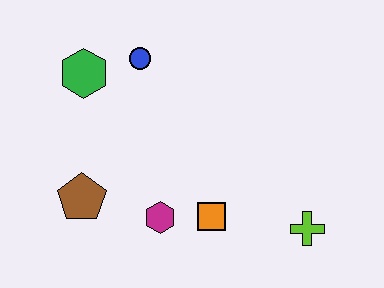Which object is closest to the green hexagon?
The blue circle is closest to the green hexagon.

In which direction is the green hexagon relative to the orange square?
The green hexagon is above the orange square.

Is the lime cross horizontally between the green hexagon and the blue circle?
No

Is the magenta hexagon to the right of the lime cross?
No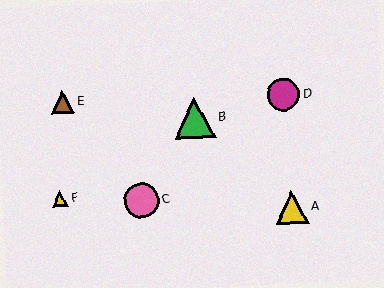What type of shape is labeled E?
Shape E is a brown triangle.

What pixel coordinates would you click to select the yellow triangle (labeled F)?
Click at (60, 199) to select the yellow triangle F.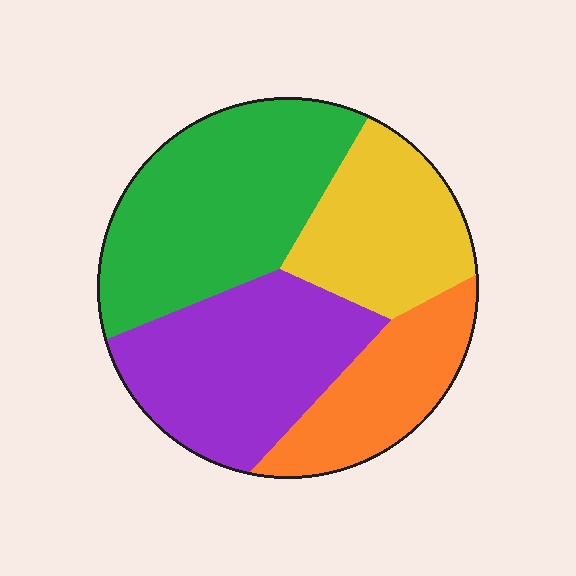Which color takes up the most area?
Green, at roughly 35%.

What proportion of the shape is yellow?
Yellow covers roughly 20% of the shape.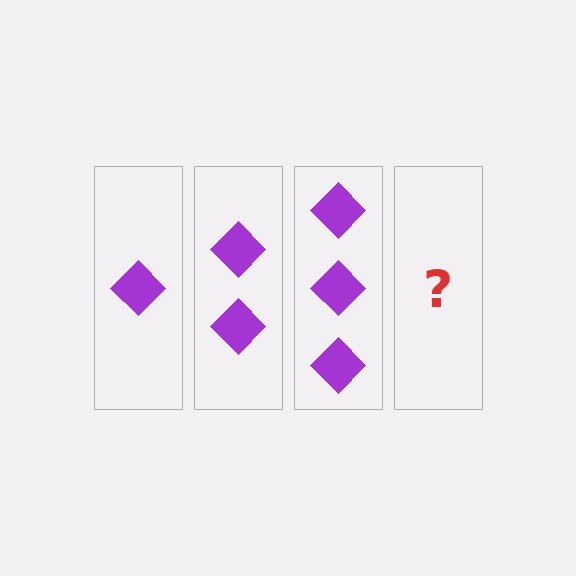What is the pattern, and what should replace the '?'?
The pattern is that each step adds one more diamond. The '?' should be 4 diamonds.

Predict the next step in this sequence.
The next step is 4 diamonds.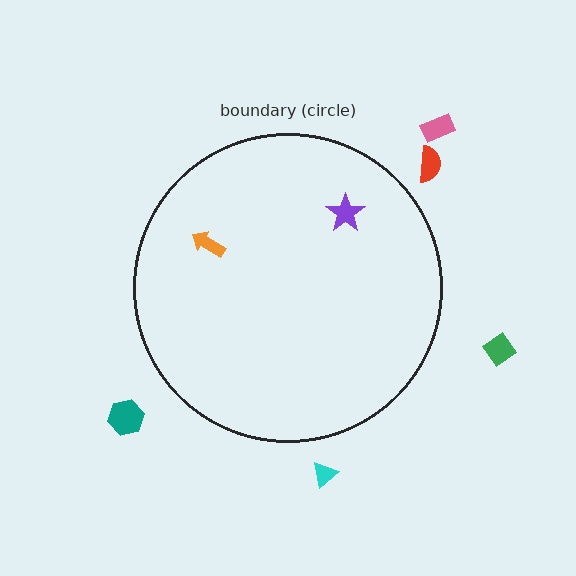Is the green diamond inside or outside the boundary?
Outside.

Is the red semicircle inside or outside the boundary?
Outside.